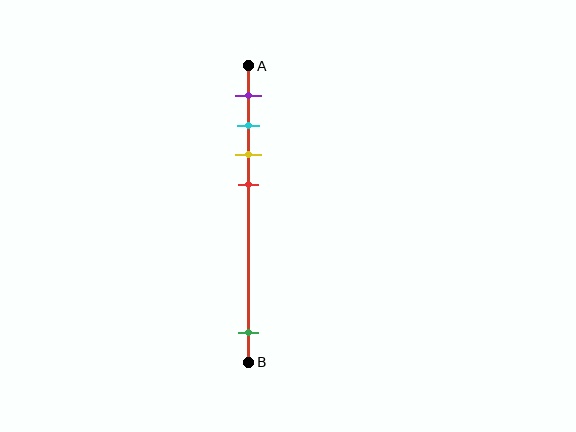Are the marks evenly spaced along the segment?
No, the marks are not evenly spaced.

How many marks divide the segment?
There are 5 marks dividing the segment.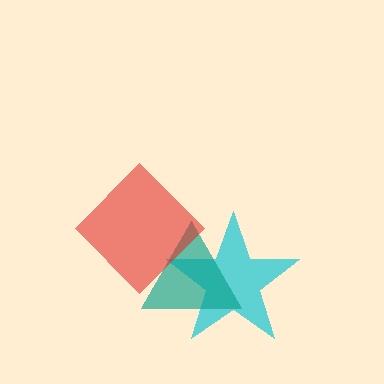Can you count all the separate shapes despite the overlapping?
Yes, there are 3 separate shapes.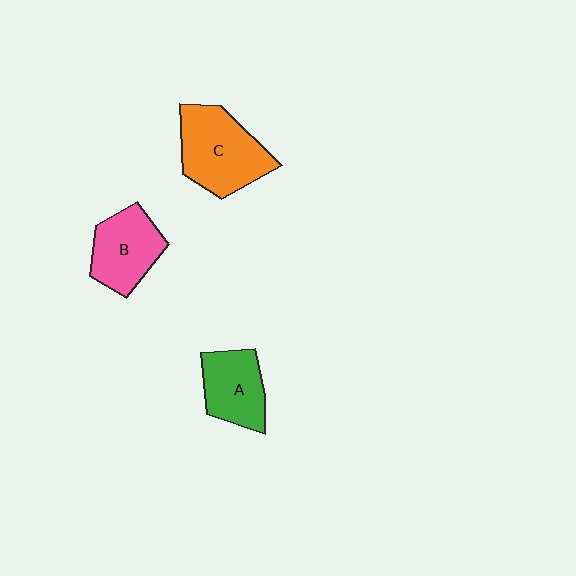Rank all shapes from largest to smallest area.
From largest to smallest: C (orange), B (pink), A (green).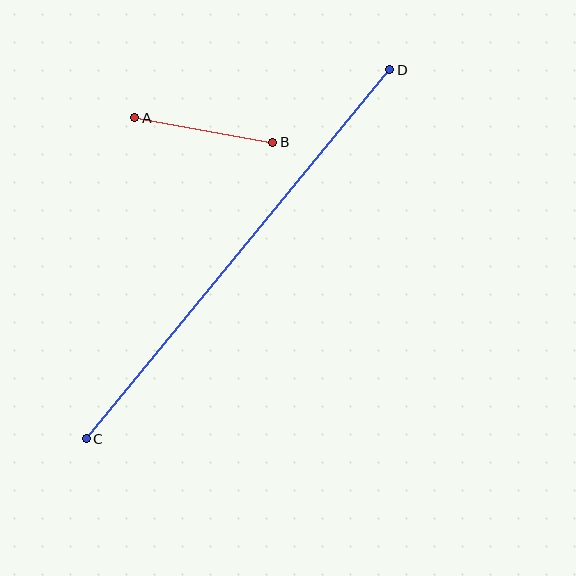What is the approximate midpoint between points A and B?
The midpoint is at approximately (204, 130) pixels.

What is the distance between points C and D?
The distance is approximately 478 pixels.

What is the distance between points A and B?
The distance is approximately 140 pixels.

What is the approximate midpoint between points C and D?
The midpoint is at approximately (238, 254) pixels.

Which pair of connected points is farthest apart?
Points C and D are farthest apart.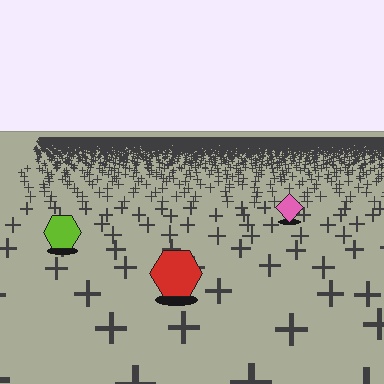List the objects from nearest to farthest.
From nearest to farthest: the red hexagon, the lime hexagon, the pink diamond.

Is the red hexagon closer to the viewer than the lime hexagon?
Yes. The red hexagon is closer — you can tell from the texture gradient: the ground texture is coarser near it.